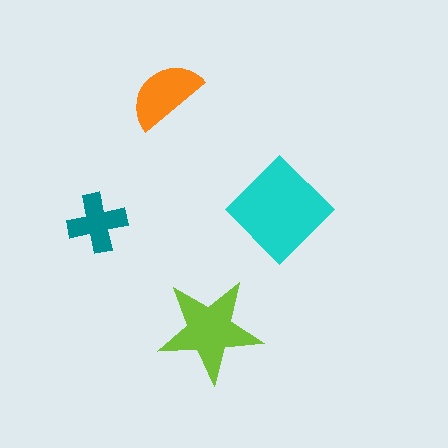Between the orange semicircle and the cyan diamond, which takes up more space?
The cyan diamond.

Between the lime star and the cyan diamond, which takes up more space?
The cyan diamond.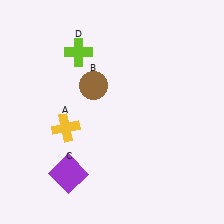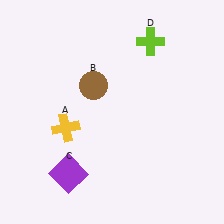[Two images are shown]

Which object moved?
The lime cross (D) moved right.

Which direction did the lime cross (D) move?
The lime cross (D) moved right.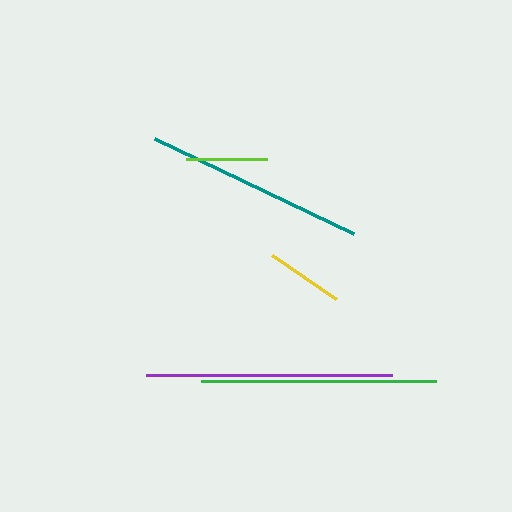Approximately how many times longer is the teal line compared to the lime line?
The teal line is approximately 2.7 times the length of the lime line.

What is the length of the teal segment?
The teal segment is approximately 220 pixels long.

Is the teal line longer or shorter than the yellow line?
The teal line is longer than the yellow line.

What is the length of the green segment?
The green segment is approximately 235 pixels long.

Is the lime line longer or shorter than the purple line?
The purple line is longer than the lime line.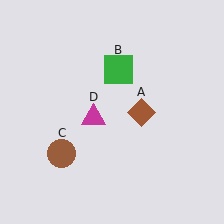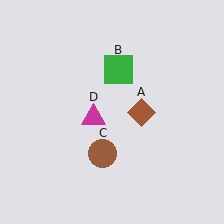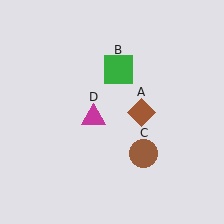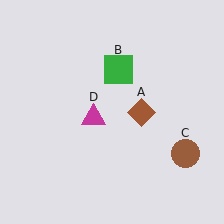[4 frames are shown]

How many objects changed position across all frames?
1 object changed position: brown circle (object C).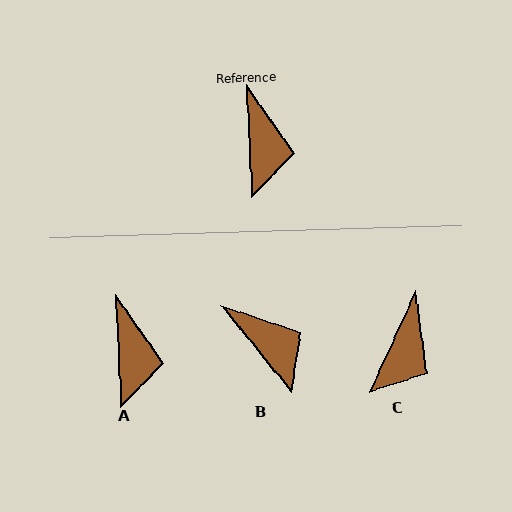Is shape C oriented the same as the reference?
No, it is off by about 27 degrees.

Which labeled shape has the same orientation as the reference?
A.